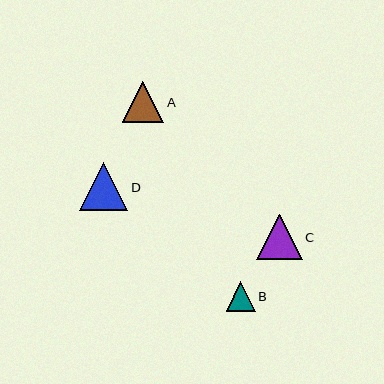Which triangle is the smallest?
Triangle B is the smallest with a size of approximately 29 pixels.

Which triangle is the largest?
Triangle D is the largest with a size of approximately 48 pixels.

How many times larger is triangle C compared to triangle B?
Triangle C is approximately 1.6 times the size of triangle B.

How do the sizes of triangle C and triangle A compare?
Triangle C and triangle A are approximately the same size.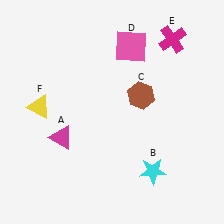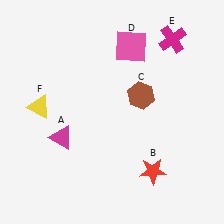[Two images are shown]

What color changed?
The star (B) changed from cyan in Image 1 to red in Image 2.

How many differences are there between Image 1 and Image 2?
There is 1 difference between the two images.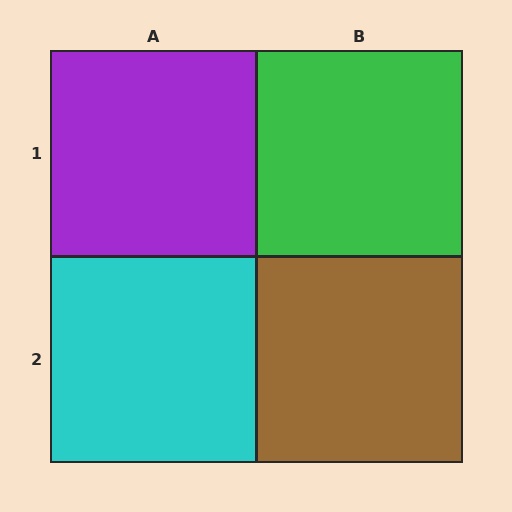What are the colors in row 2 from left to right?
Cyan, brown.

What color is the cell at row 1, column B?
Green.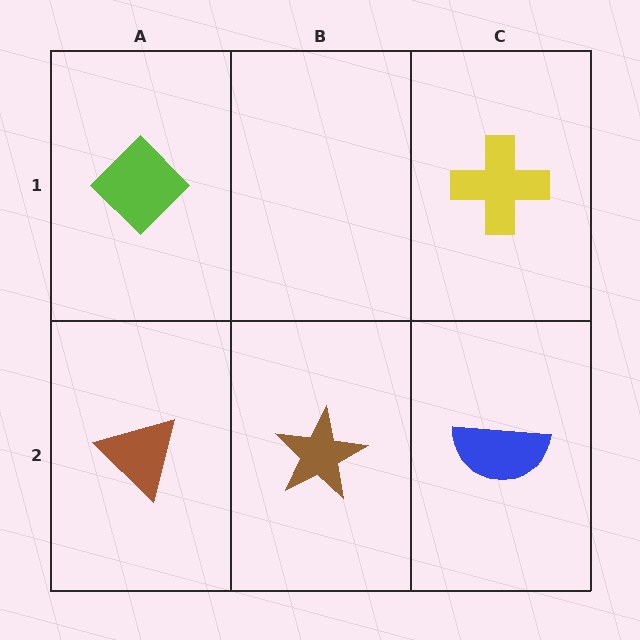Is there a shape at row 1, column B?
No, that cell is empty.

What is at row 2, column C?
A blue semicircle.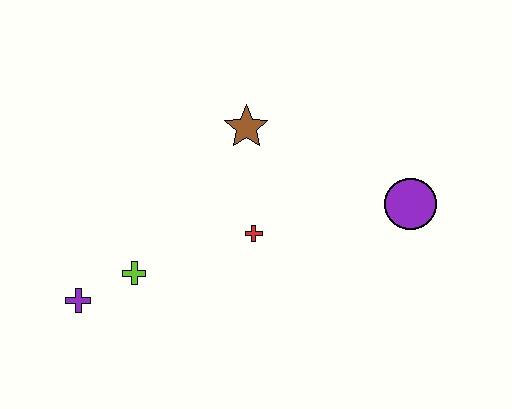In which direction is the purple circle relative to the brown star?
The purple circle is to the right of the brown star.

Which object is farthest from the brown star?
The purple cross is farthest from the brown star.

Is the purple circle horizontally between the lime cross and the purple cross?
No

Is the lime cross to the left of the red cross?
Yes